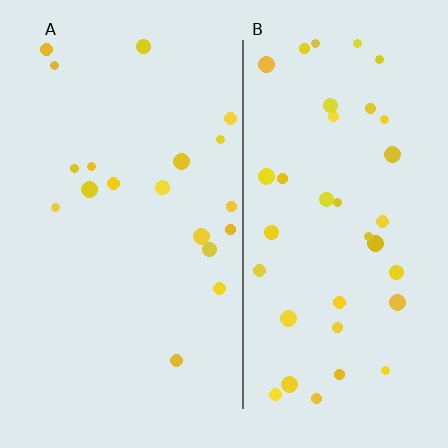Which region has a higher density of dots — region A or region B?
B (the right).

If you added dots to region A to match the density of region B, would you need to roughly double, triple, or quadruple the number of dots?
Approximately double.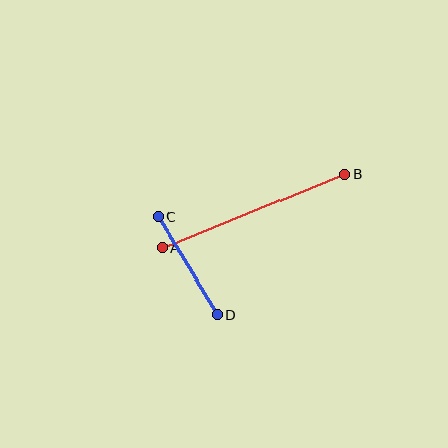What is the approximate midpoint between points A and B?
The midpoint is at approximately (254, 211) pixels.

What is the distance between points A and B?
The distance is approximately 197 pixels.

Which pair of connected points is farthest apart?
Points A and B are farthest apart.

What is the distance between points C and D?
The distance is approximately 115 pixels.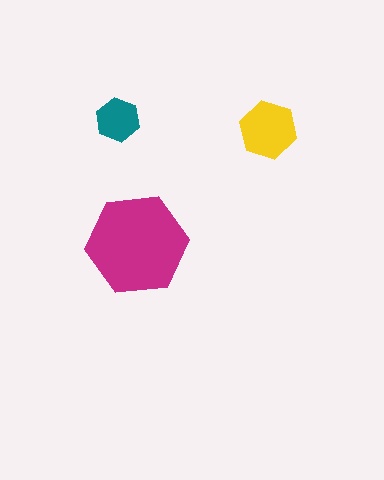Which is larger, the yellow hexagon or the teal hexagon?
The yellow one.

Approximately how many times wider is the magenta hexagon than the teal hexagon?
About 2.5 times wider.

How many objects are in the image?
There are 3 objects in the image.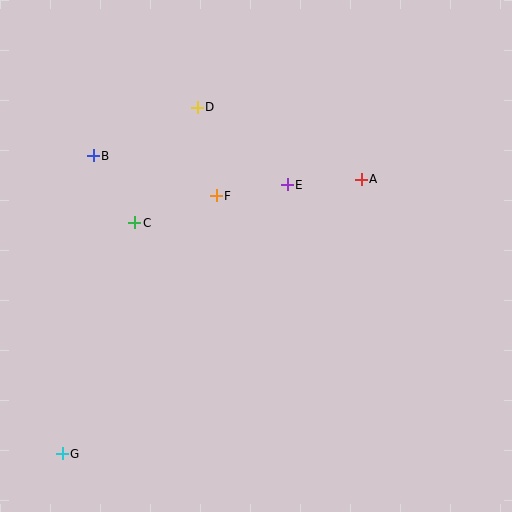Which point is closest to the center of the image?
Point F at (216, 196) is closest to the center.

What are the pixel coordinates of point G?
Point G is at (62, 454).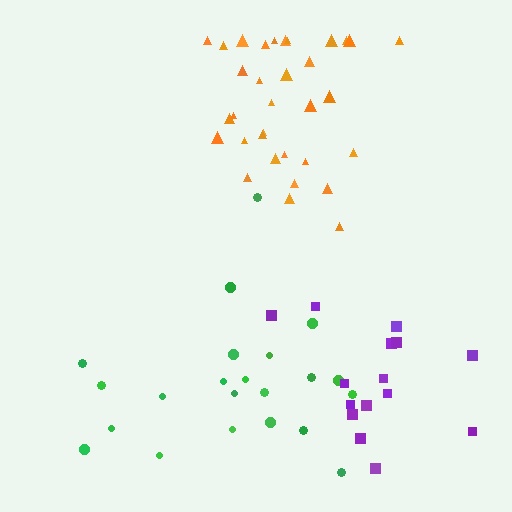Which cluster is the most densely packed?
Orange.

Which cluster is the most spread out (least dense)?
Green.